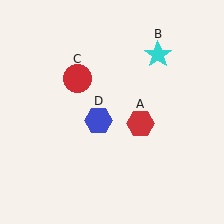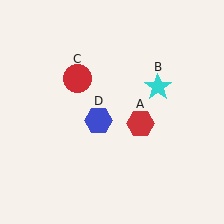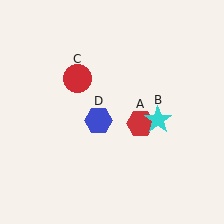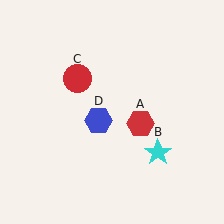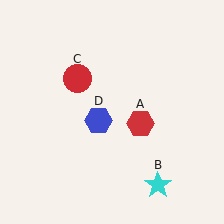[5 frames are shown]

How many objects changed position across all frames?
1 object changed position: cyan star (object B).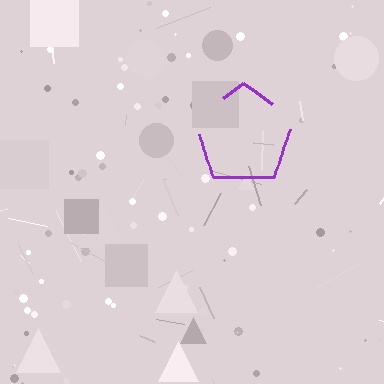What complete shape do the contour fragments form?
The contour fragments form a pentagon.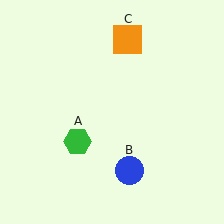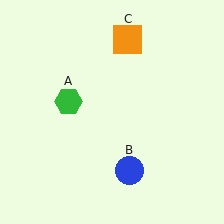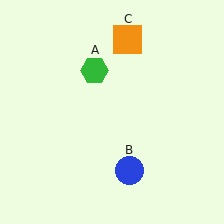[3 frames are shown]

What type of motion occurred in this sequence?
The green hexagon (object A) rotated clockwise around the center of the scene.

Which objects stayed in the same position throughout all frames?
Blue circle (object B) and orange square (object C) remained stationary.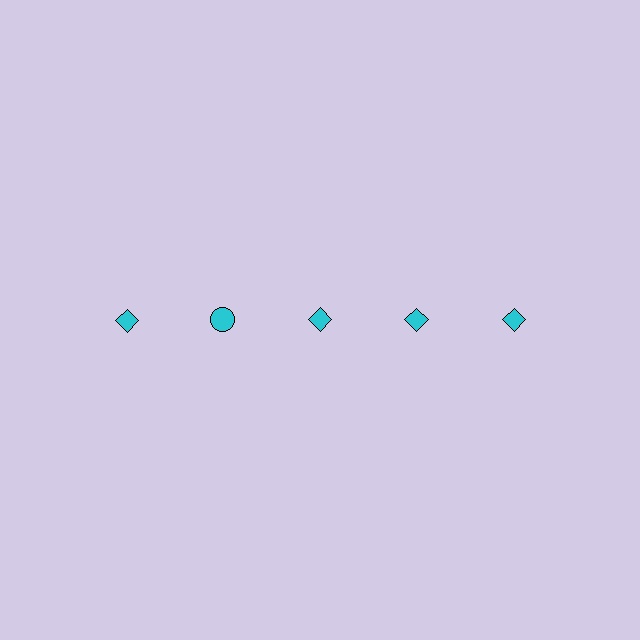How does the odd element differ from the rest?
It has a different shape: circle instead of diamond.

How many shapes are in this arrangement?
There are 5 shapes arranged in a grid pattern.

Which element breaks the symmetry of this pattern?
The cyan circle in the top row, second from left column breaks the symmetry. All other shapes are cyan diamonds.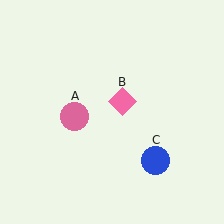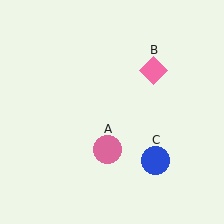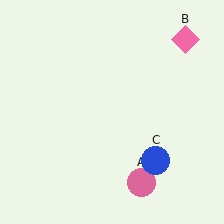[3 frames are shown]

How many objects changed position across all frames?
2 objects changed position: pink circle (object A), pink diamond (object B).